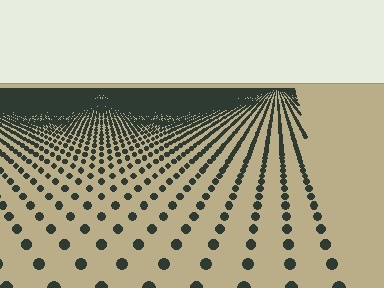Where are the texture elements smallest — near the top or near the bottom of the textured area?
Near the top.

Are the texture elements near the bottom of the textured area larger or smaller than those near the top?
Larger. Near the bottom, elements are closer to the viewer and appear at a bigger on-screen size.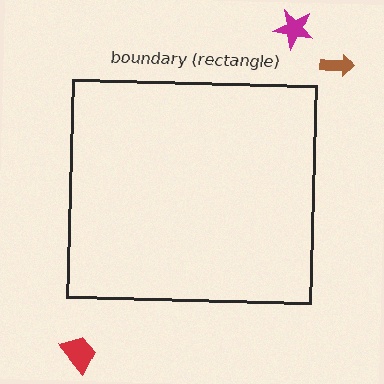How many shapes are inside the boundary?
0 inside, 3 outside.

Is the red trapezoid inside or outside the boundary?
Outside.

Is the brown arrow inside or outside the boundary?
Outside.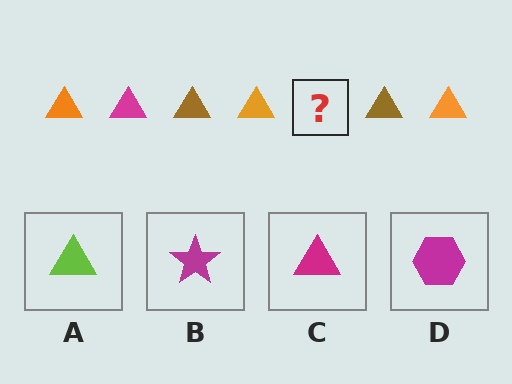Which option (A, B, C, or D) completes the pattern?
C.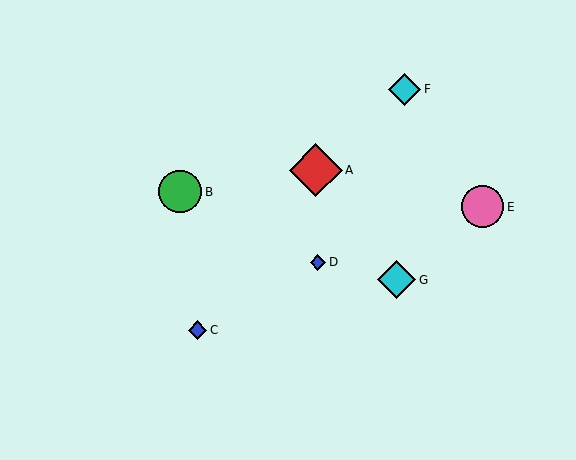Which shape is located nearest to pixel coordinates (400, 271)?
The cyan diamond (labeled G) at (397, 280) is nearest to that location.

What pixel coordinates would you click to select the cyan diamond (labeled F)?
Click at (404, 89) to select the cyan diamond F.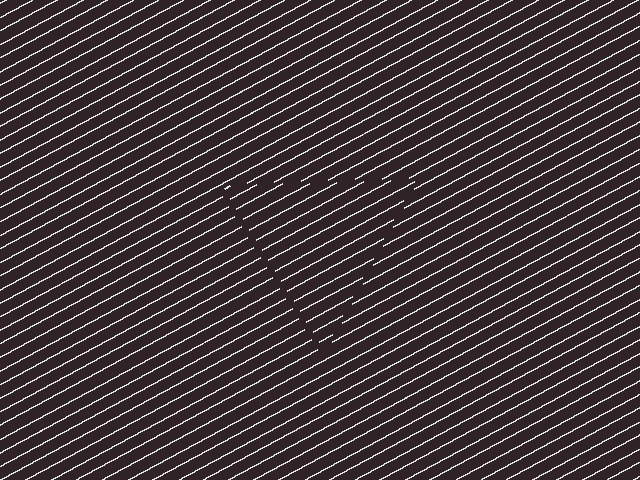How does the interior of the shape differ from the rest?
The interior of the shape contains the same grating, shifted by half a period — the contour is defined by the phase discontinuity where line-ends from the inner and outer gratings abut.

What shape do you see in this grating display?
An illusory triangle. The interior of the shape contains the same grating, shifted by half a period — the contour is defined by the phase discontinuity where line-ends from the inner and outer gratings abut.